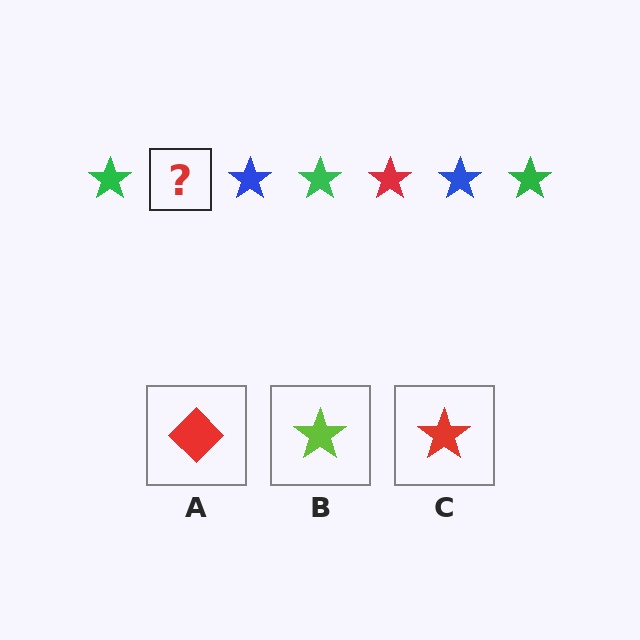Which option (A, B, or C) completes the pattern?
C.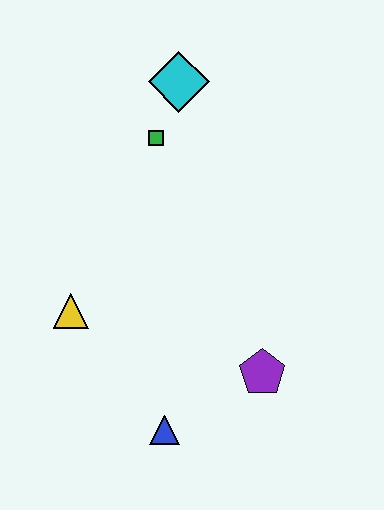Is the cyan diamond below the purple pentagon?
No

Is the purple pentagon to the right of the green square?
Yes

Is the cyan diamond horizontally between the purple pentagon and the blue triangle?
Yes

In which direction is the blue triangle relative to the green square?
The blue triangle is below the green square.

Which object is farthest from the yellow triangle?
The cyan diamond is farthest from the yellow triangle.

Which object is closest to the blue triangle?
The purple pentagon is closest to the blue triangle.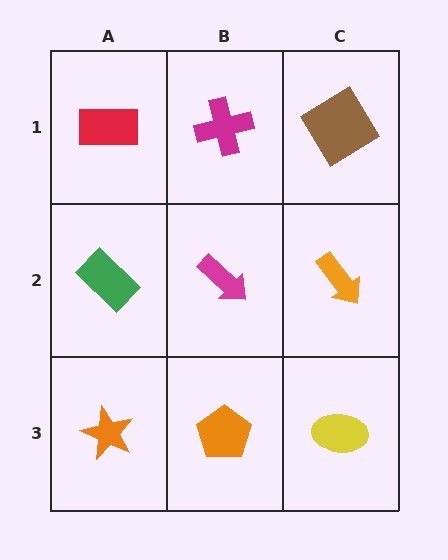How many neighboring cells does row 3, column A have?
2.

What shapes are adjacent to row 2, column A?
A red rectangle (row 1, column A), an orange star (row 3, column A), a magenta arrow (row 2, column B).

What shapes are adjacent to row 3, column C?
An orange arrow (row 2, column C), an orange pentagon (row 3, column B).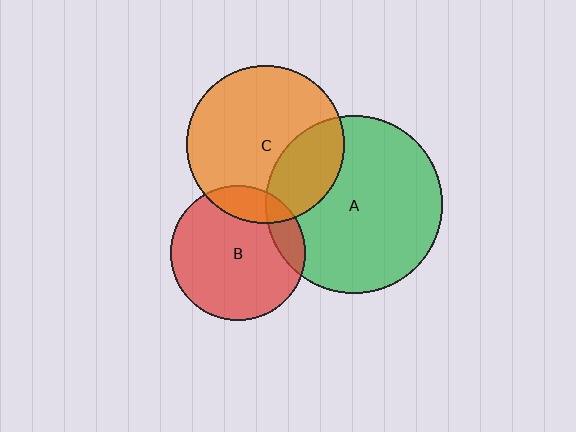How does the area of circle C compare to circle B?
Approximately 1.4 times.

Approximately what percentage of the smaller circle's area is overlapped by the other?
Approximately 30%.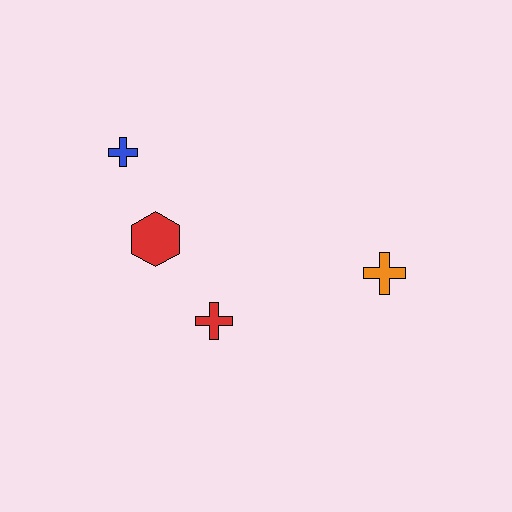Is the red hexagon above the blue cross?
No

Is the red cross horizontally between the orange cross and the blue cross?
Yes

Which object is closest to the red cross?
The red hexagon is closest to the red cross.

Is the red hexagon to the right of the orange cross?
No